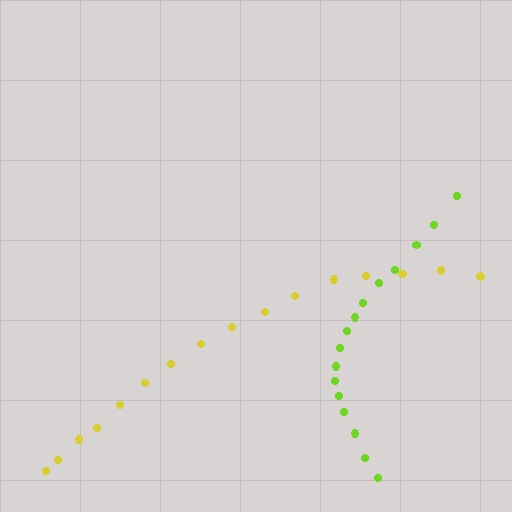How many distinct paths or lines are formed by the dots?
There are 2 distinct paths.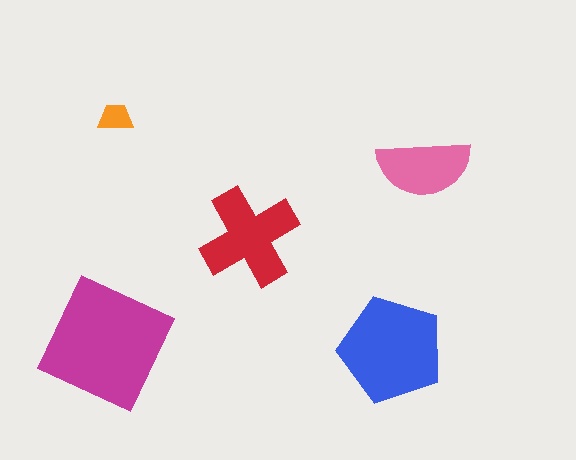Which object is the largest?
The magenta square.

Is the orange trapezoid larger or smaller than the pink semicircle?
Smaller.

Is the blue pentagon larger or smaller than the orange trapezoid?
Larger.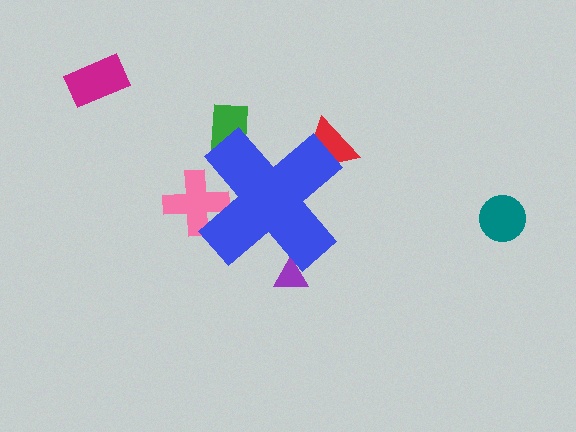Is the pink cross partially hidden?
Yes, the pink cross is partially hidden behind the blue cross.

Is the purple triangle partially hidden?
Yes, the purple triangle is partially hidden behind the blue cross.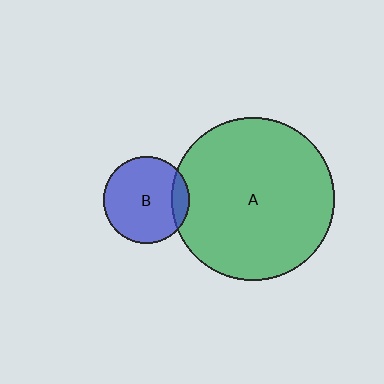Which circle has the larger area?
Circle A (green).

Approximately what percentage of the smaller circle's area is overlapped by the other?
Approximately 15%.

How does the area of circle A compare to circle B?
Approximately 3.5 times.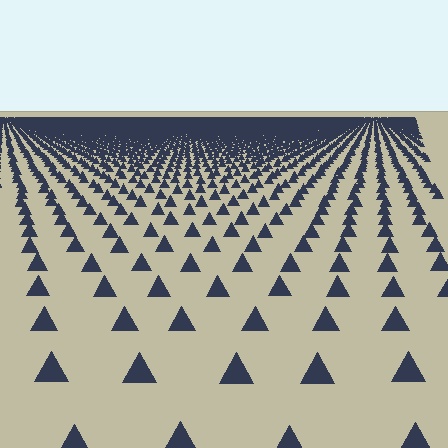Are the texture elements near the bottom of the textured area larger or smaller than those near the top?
Larger. Near the bottom, elements are closer to the viewer and appear at a bigger on-screen size.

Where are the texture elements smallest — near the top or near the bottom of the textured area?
Near the top.